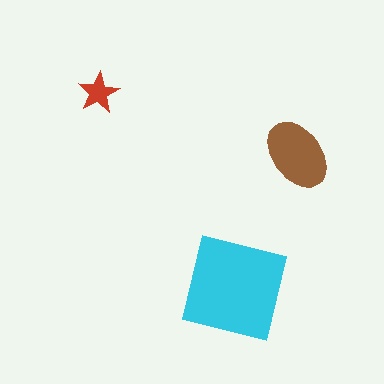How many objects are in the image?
There are 3 objects in the image.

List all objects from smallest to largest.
The red star, the brown ellipse, the cyan square.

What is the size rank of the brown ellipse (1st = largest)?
2nd.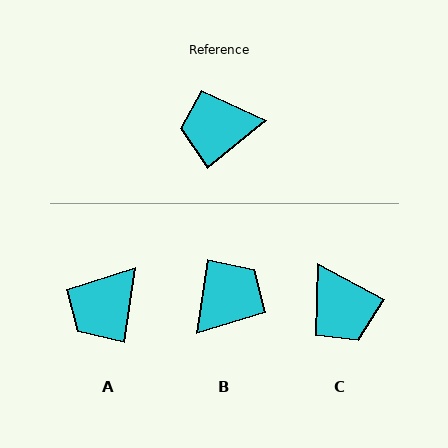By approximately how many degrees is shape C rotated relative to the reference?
Approximately 113 degrees counter-clockwise.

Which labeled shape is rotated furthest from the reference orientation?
B, about 137 degrees away.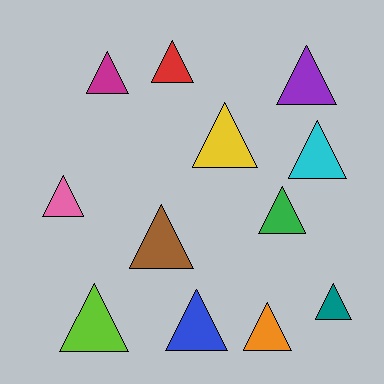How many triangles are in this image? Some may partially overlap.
There are 12 triangles.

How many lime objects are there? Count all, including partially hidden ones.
There is 1 lime object.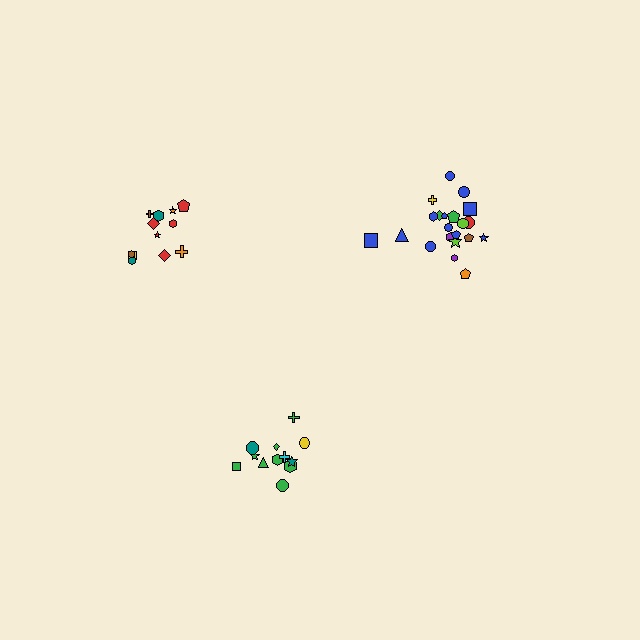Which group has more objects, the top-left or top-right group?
The top-right group.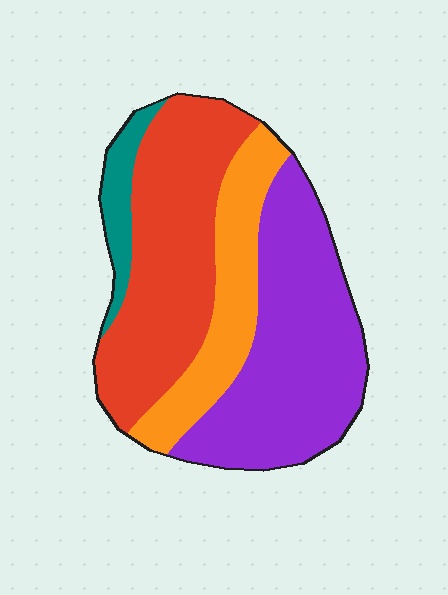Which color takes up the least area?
Teal, at roughly 5%.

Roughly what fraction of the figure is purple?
Purple takes up about three eighths (3/8) of the figure.